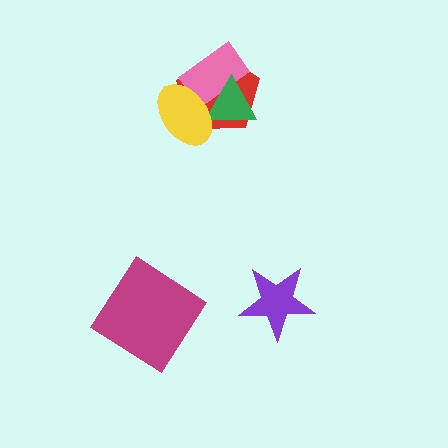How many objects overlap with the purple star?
0 objects overlap with the purple star.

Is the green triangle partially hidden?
Yes, it is partially covered by another shape.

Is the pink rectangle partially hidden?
Yes, it is partially covered by another shape.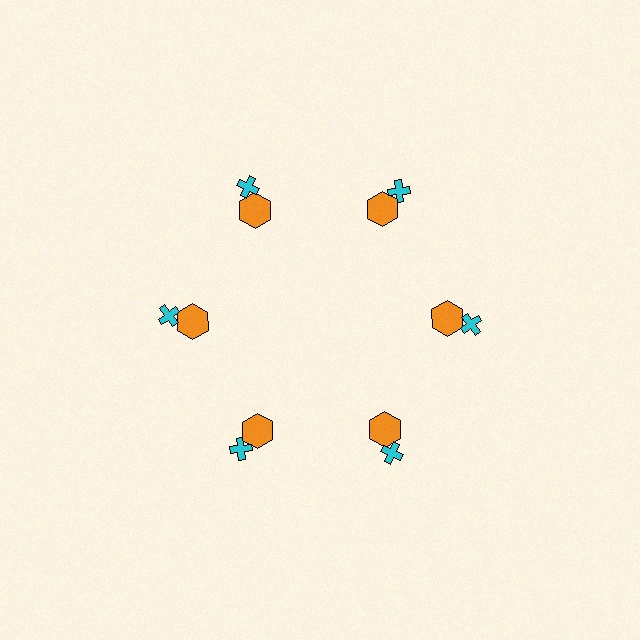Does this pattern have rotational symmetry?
Yes, this pattern has 6-fold rotational symmetry. It looks the same after rotating 60 degrees around the center.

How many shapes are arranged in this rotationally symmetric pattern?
There are 12 shapes, arranged in 6 groups of 2.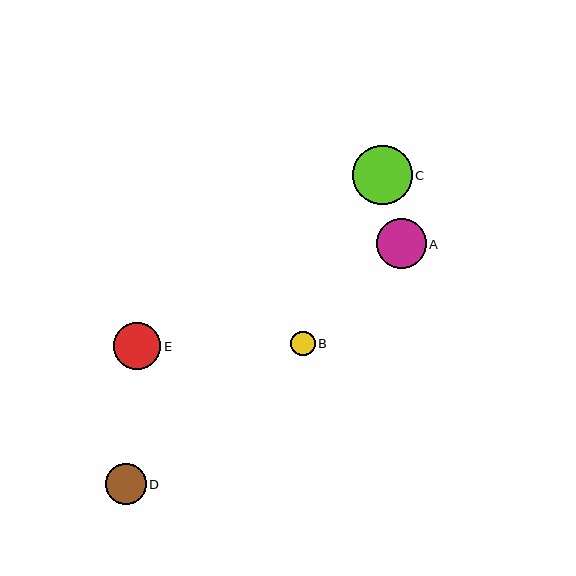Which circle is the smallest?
Circle B is the smallest with a size of approximately 25 pixels.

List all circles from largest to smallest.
From largest to smallest: C, A, E, D, B.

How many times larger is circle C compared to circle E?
Circle C is approximately 1.3 times the size of circle E.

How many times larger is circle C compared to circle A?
Circle C is approximately 1.2 times the size of circle A.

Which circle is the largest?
Circle C is the largest with a size of approximately 59 pixels.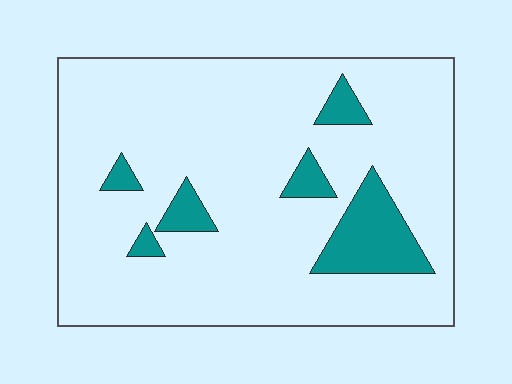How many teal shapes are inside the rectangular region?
6.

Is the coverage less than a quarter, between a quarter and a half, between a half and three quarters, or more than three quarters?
Less than a quarter.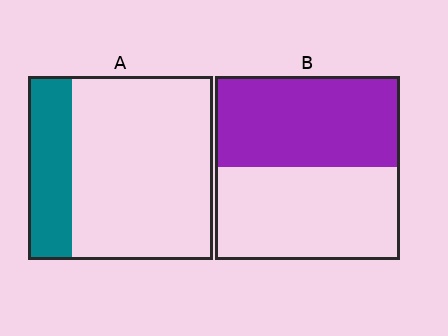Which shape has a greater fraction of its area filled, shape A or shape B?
Shape B.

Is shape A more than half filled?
No.